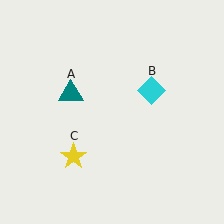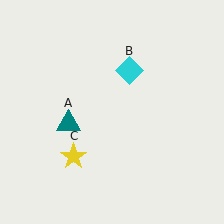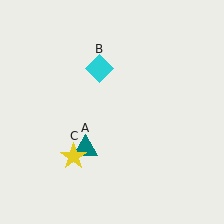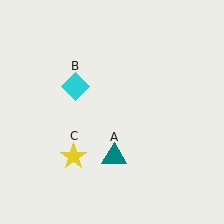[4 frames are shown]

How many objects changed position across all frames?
2 objects changed position: teal triangle (object A), cyan diamond (object B).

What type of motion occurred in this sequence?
The teal triangle (object A), cyan diamond (object B) rotated counterclockwise around the center of the scene.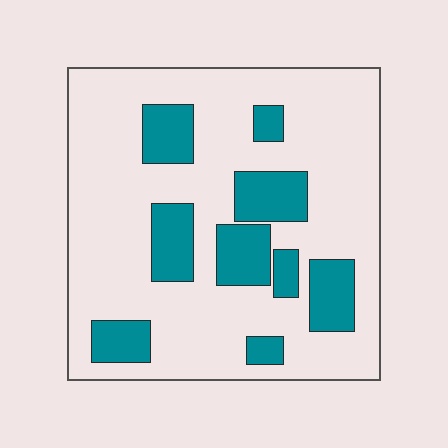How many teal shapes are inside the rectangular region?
9.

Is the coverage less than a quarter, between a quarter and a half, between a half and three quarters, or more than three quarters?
Less than a quarter.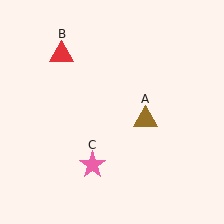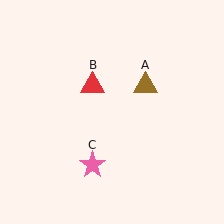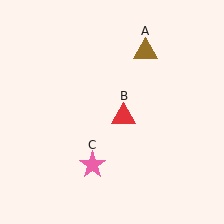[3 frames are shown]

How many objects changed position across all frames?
2 objects changed position: brown triangle (object A), red triangle (object B).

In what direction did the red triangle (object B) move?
The red triangle (object B) moved down and to the right.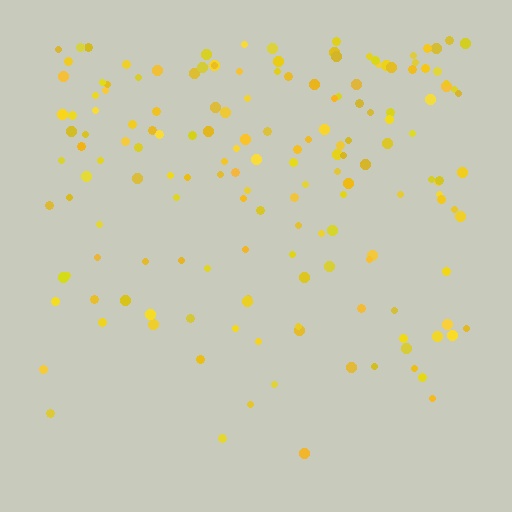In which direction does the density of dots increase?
From bottom to top, with the top side densest.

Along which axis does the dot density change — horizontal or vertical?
Vertical.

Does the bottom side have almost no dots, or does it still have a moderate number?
Still a moderate number, just noticeably fewer than the top.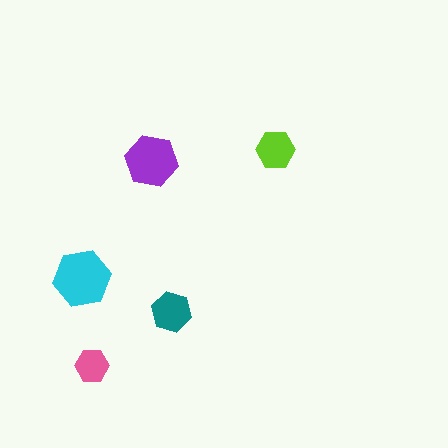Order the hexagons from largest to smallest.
the cyan one, the purple one, the teal one, the lime one, the pink one.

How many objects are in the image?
There are 5 objects in the image.